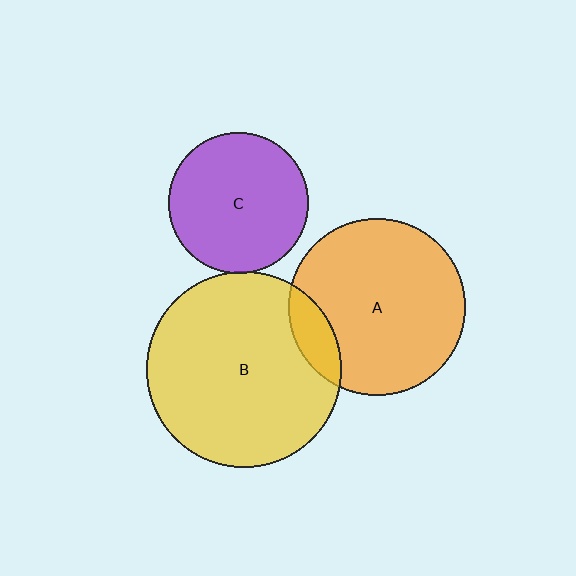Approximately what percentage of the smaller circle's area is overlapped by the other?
Approximately 10%.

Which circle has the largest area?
Circle B (yellow).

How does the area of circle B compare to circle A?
Approximately 1.2 times.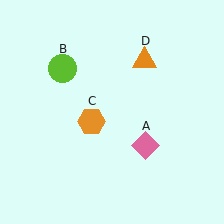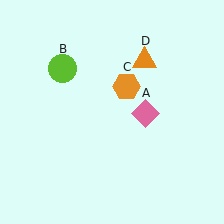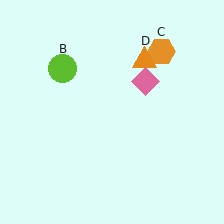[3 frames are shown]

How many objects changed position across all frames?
2 objects changed position: pink diamond (object A), orange hexagon (object C).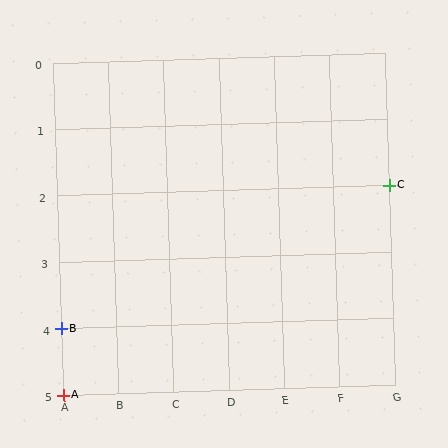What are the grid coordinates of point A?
Point A is at grid coordinates (A, 5).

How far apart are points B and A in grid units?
Points B and A are 1 row apart.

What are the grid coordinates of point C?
Point C is at grid coordinates (G, 2).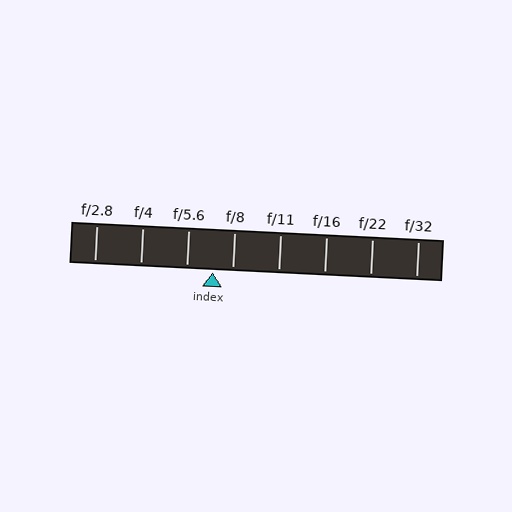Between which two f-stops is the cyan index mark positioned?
The index mark is between f/5.6 and f/8.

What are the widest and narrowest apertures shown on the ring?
The widest aperture shown is f/2.8 and the narrowest is f/32.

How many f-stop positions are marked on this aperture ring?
There are 8 f-stop positions marked.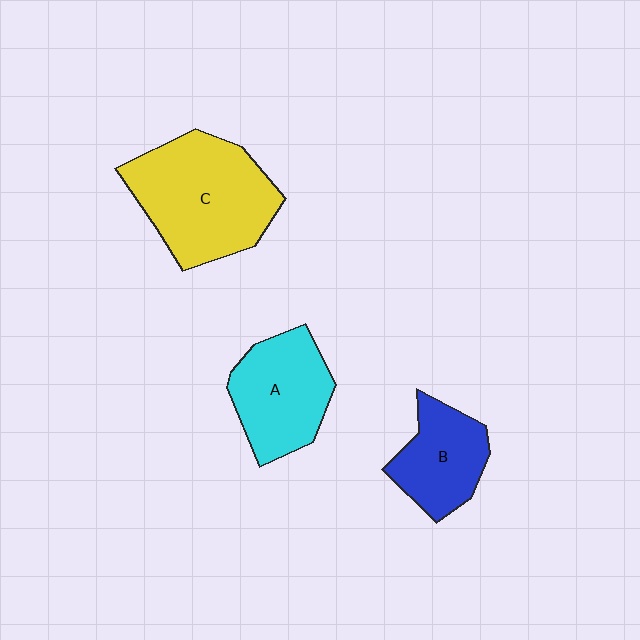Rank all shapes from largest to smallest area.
From largest to smallest: C (yellow), A (cyan), B (blue).